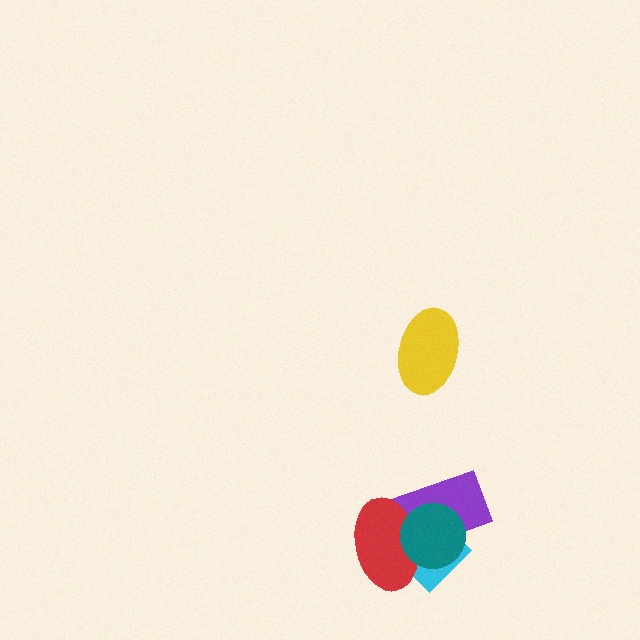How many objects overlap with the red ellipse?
3 objects overlap with the red ellipse.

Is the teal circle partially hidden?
No, no other shape covers it.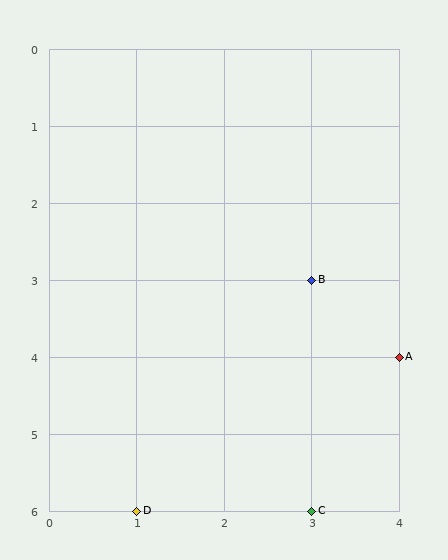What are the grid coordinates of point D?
Point D is at grid coordinates (1, 6).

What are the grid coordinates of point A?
Point A is at grid coordinates (4, 4).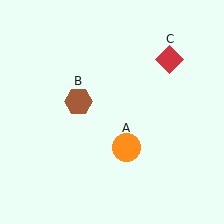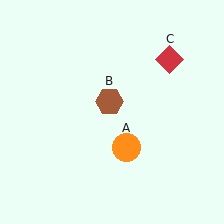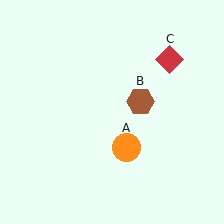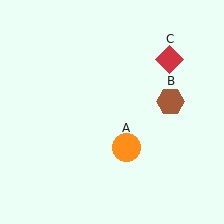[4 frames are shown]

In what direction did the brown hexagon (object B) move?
The brown hexagon (object B) moved right.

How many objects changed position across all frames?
1 object changed position: brown hexagon (object B).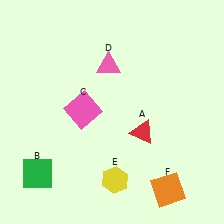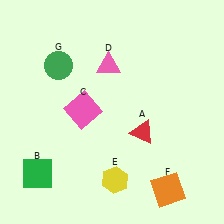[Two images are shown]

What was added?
A green circle (G) was added in Image 2.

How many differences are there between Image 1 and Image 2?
There is 1 difference between the two images.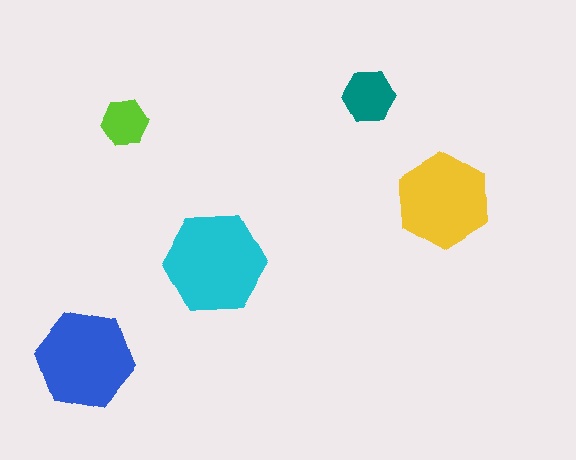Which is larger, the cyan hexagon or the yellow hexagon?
The cyan one.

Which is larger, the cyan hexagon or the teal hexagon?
The cyan one.